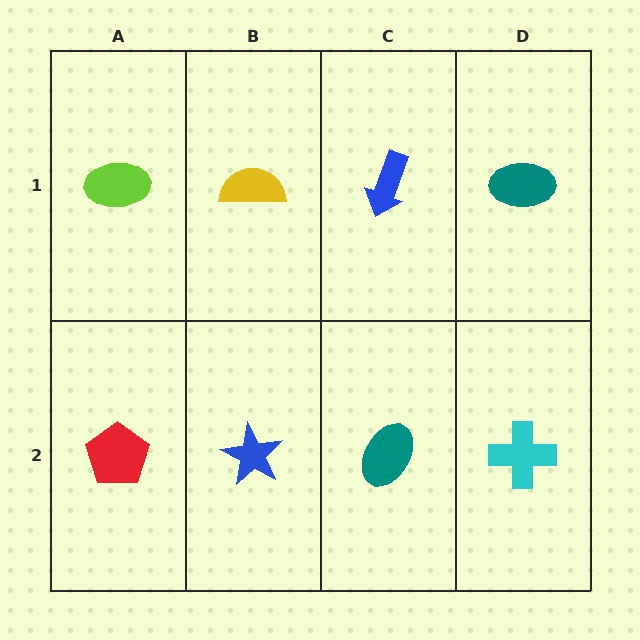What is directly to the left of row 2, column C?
A blue star.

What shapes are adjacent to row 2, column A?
A lime ellipse (row 1, column A), a blue star (row 2, column B).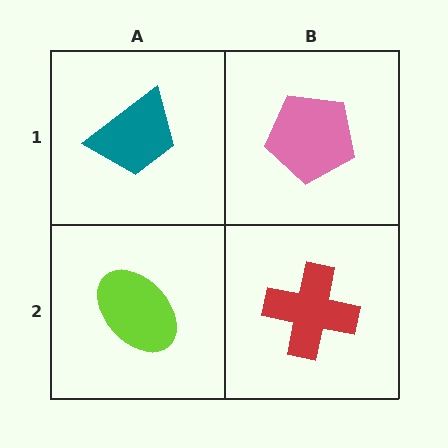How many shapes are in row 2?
2 shapes.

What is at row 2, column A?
A lime ellipse.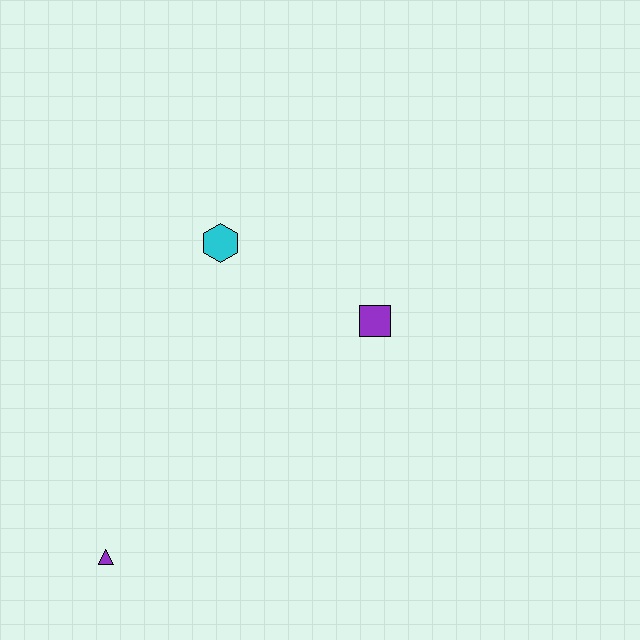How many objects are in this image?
There are 3 objects.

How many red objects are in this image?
There are no red objects.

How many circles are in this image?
There are no circles.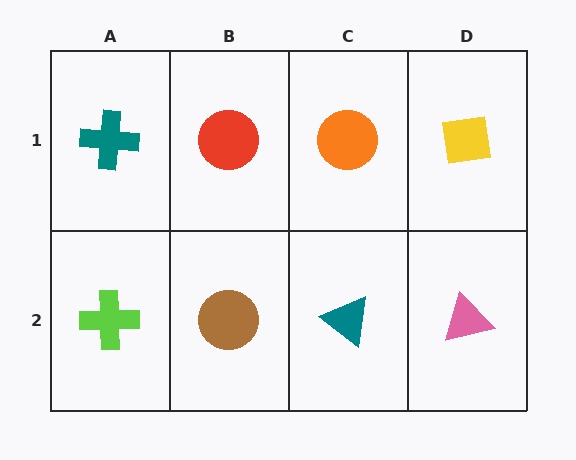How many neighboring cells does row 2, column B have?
3.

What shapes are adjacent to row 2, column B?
A red circle (row 1, column B), a lime cross (row 2, column A), a teal triangle (row 2, column C).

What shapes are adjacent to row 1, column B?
A brown circle (row 2, column B), a teal cross (row 1, column A), an orange circle (row 1, column C).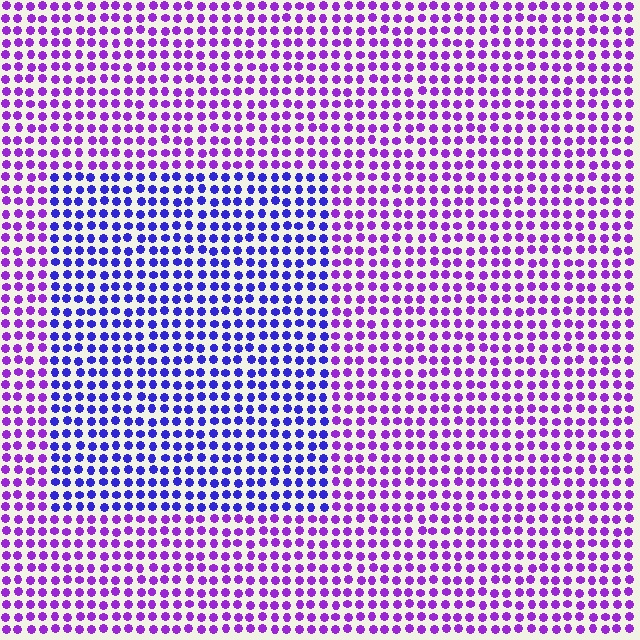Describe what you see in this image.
The image is filled with small purple elements in a uniform arrangement. A rectangle-shaped region is visible where the elements are tinted to a slightly different hue, forming a subtle color boundary.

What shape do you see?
I see a rectangle.